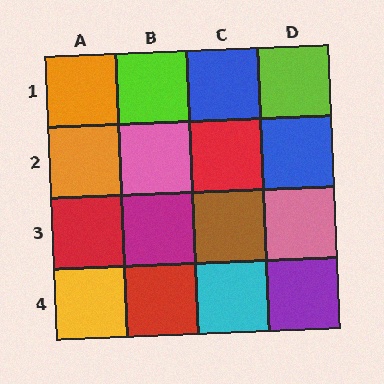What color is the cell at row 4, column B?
Red.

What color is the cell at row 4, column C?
Cyan.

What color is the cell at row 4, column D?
Purple.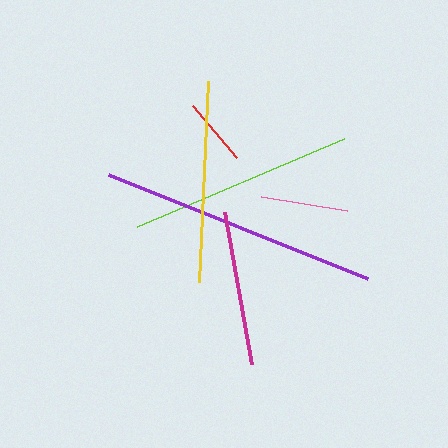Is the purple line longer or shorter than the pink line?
The purple line is longer than the pink line.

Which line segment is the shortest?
The red line is the shortest at approximately 68 pixels.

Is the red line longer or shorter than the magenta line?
The magenta line is longer than the red line.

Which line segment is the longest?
The purple line is the longest at approximately 279 pixels.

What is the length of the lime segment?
The lime segment is approximately 225 pixels long.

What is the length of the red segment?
The red segment is approximately 68 pixels long.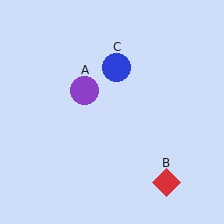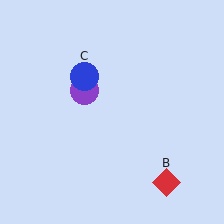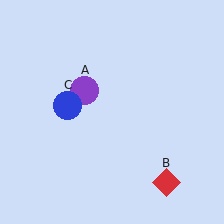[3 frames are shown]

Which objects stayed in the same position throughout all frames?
Purple circle (object A) and red diamond (object B) remained stationary.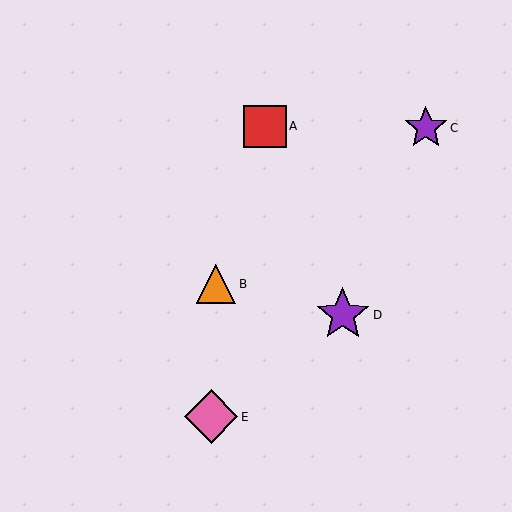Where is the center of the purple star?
The center of the purple star is at (426, 128).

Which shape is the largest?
The purple star (labeled D) is the largest.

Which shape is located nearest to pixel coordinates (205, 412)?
The pink diamond (labeled E) at (211, 417) is nearest to that location.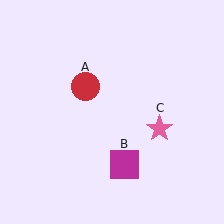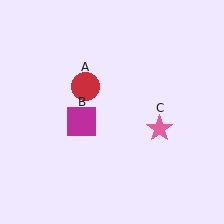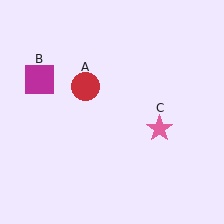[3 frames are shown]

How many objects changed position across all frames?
1 object changed position: magenta square (object B).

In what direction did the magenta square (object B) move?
The magenta square (object B) moved up and to the left.